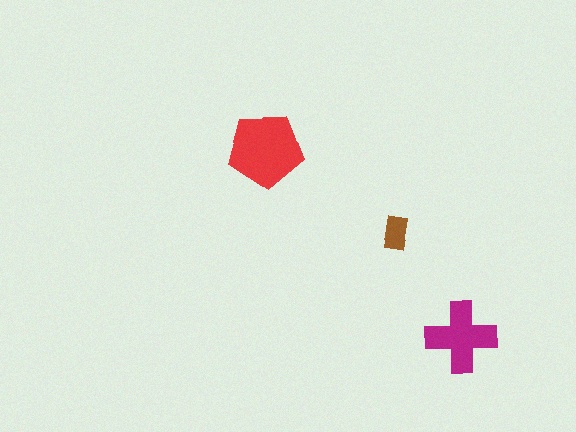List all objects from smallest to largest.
The brown rectangle, the magenta cross, the red pentagon.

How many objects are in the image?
There are 3 objects in the image.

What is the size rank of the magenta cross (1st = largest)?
2nd.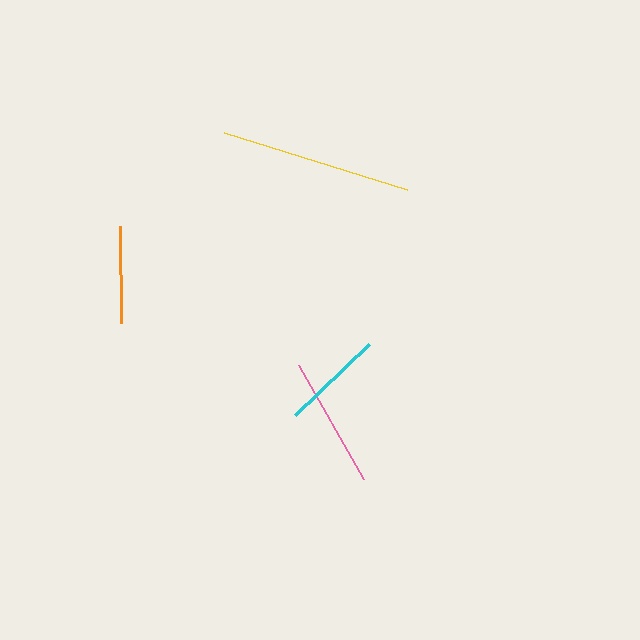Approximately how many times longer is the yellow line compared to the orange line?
The yellow line is approximately 2.0 times the length of the orange line.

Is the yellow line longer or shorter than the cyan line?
The yellow line is longer than the cyan line.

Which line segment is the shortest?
The orange line is the shortest at approximately 97 pixels.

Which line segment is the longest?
The yellow line is the longest at approximately 192 pixels.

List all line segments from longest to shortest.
From longest to shortest: yellow, pink, cyan, orange.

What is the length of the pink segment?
The pink segment is approximately 131 pixels long.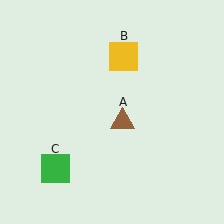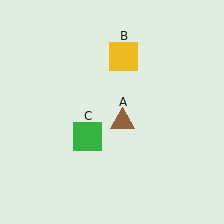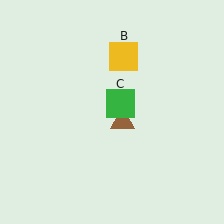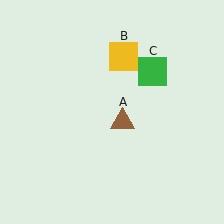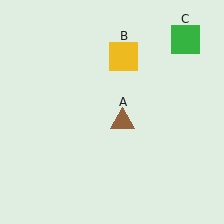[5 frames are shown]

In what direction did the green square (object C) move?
The green square (object C) moved up and to the right.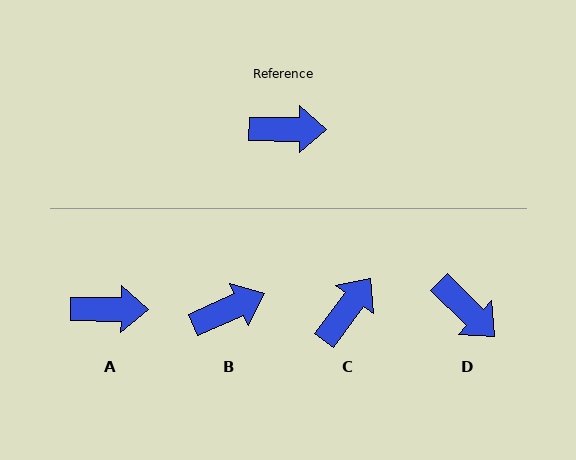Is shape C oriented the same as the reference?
No, it is off by about 54 degrees.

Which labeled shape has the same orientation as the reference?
A.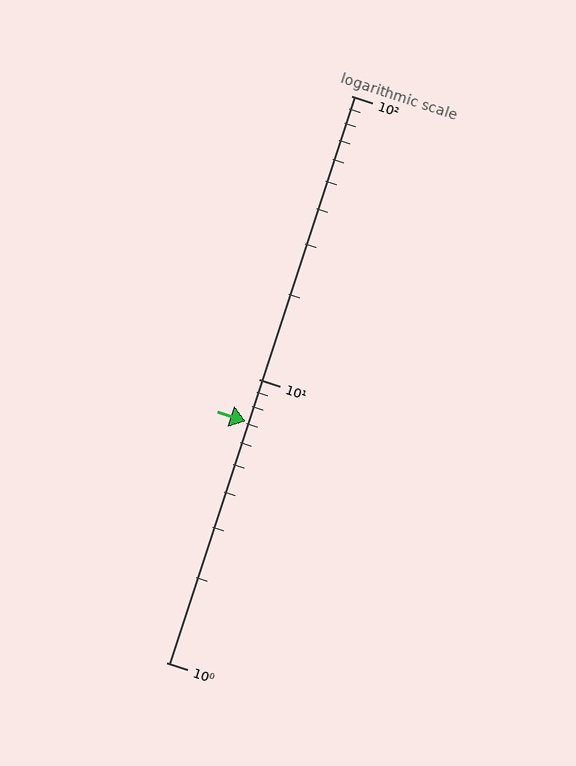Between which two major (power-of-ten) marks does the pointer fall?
The pointer is between 1 and 10.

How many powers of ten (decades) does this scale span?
The scale spans 2 decades, from 1 to 100.